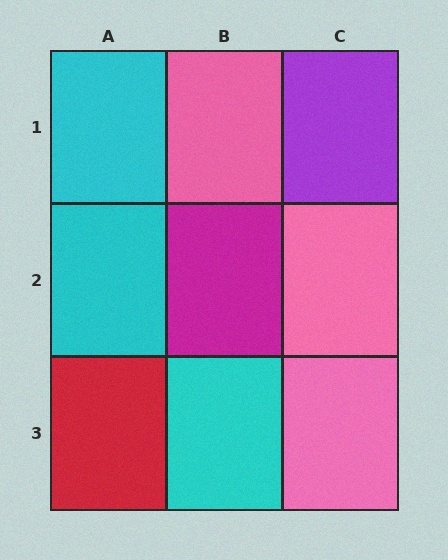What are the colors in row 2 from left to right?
Cyan, magenta, pink.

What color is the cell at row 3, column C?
Pink.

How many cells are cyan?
3 cells are cyan.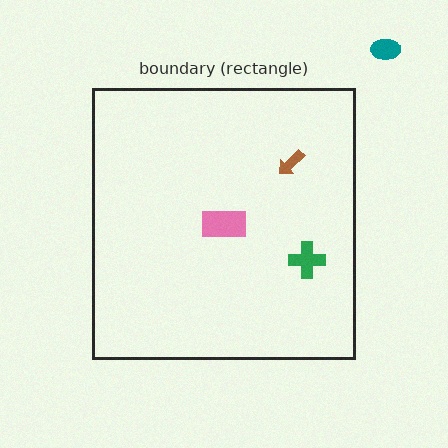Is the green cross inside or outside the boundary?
Inside.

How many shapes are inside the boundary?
3 inside, 1 outside.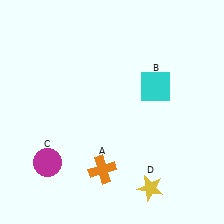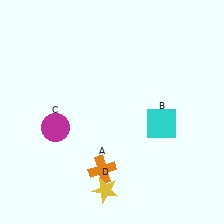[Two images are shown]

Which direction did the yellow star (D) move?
The yellow star (D) moved left.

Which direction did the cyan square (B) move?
The cyan square (B) moved down.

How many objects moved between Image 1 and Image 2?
3 objects moved between the two images.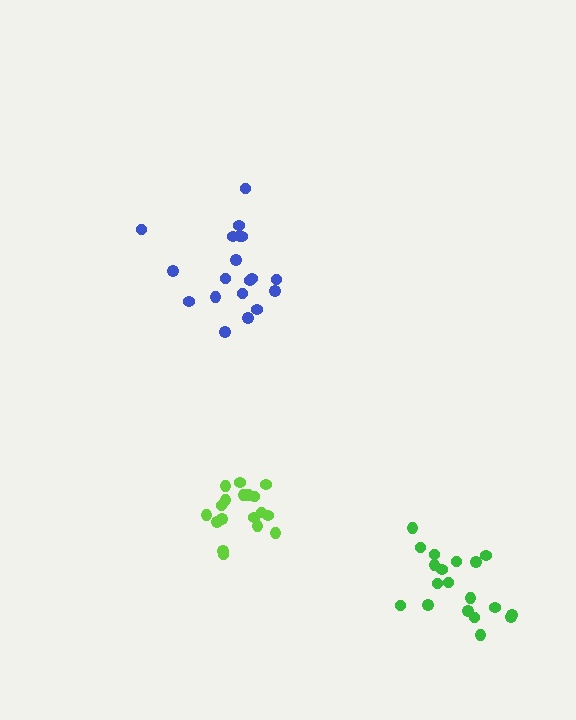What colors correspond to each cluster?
The clusters are colored: green, lime, blue.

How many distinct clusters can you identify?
There are 3 distinct clusters.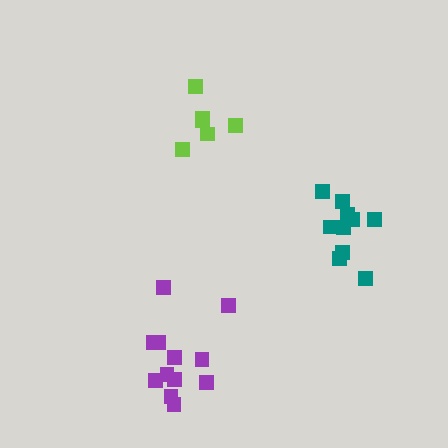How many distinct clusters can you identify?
There are 3 distinct clusters.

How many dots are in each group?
Group 1: 12 dots, Group 2: 10 dots, Group 3: 6 dots (28 total).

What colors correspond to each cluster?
The clusters are colored: purple, teal, lime.